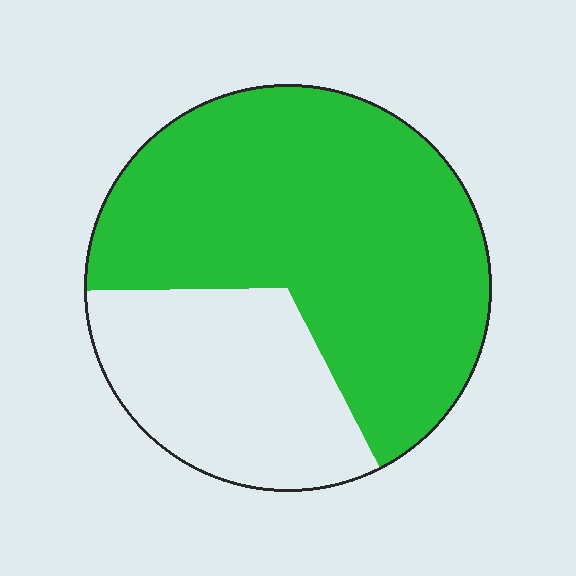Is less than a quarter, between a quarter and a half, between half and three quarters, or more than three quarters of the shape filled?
Between half and three quarters.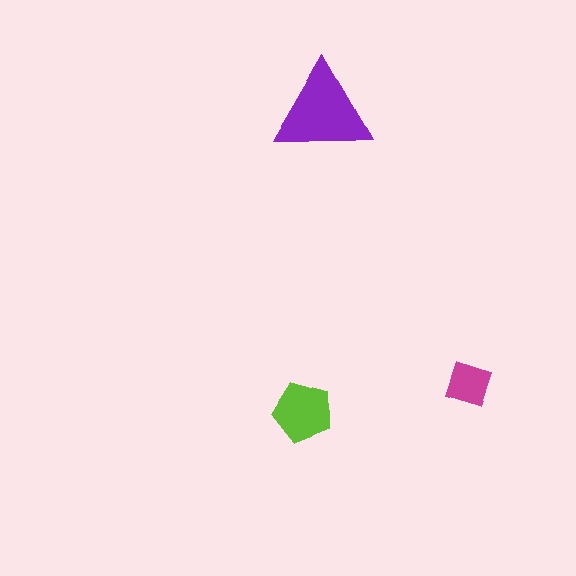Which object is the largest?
The purple triangle.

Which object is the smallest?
The magenta diamond.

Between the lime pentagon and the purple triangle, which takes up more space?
The purple triangle.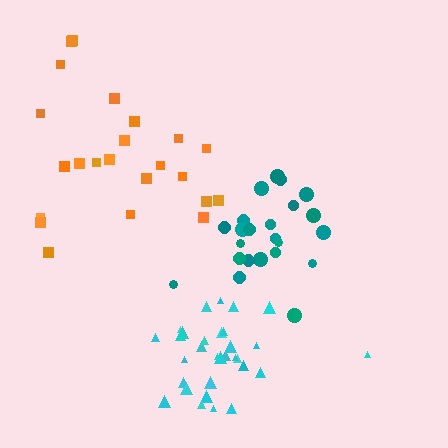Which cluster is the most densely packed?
Cyan.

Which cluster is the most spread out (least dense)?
Orange.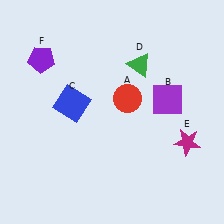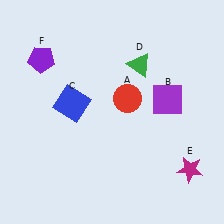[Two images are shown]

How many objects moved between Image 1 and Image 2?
1 object moved between the two images.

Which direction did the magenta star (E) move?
The magenta star (E) moved down.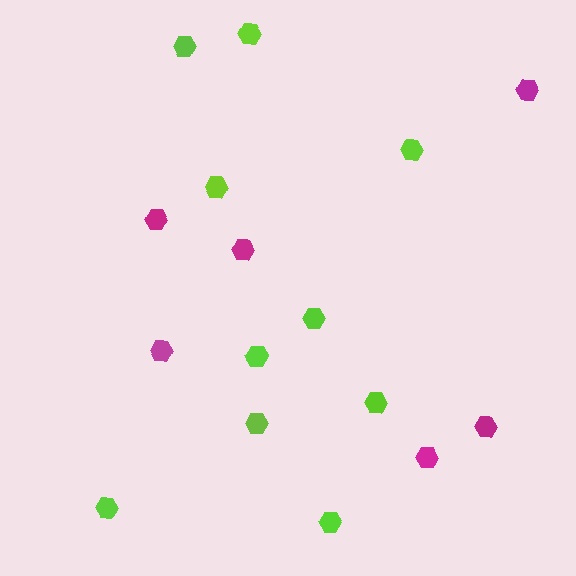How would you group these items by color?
There are 2 groups: one group of lime hexagons (10) and one group of magenta hexagons (6).